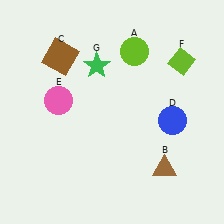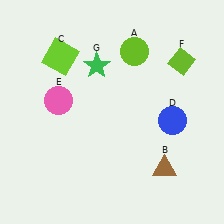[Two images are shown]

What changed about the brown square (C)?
In Image 1, C is brown. In Image 2, it changed to lime.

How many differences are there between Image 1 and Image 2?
There is 1 difference between the two images.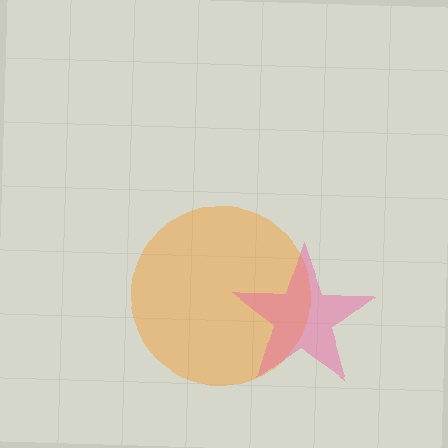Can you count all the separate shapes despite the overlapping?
Yes, there are 2 separate shapes.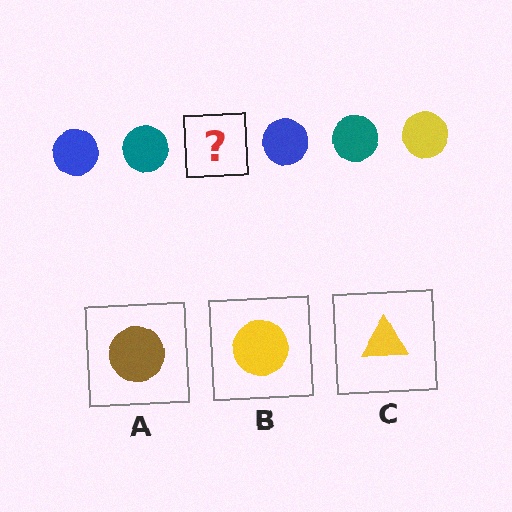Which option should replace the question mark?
Option B.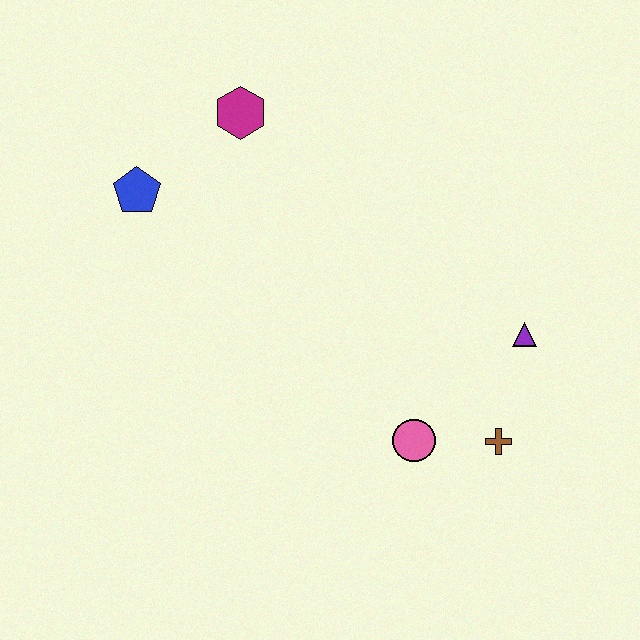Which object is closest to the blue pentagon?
The magenta hexagon is closest to the blue pentagon.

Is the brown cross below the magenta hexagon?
Yes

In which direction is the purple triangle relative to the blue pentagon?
The purple triangle is to the right of the blue pentagon.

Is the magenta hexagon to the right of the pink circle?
No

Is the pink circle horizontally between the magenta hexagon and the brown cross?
Yes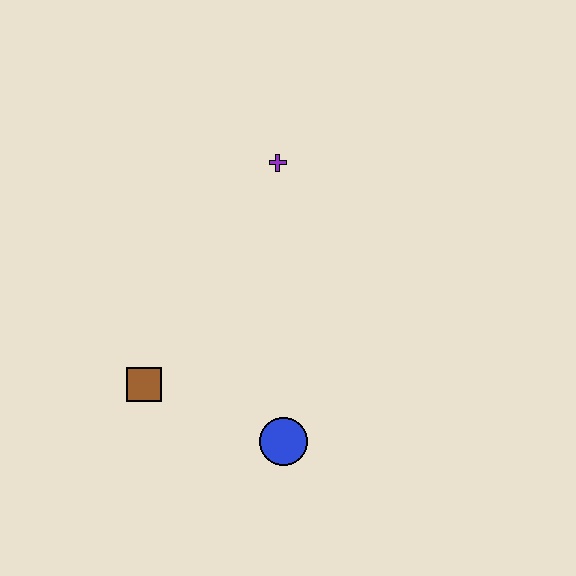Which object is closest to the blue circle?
The brown square is closest to the blue circle.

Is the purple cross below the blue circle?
No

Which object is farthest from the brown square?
The purple cross is farthest from the brown square.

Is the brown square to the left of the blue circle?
Yes